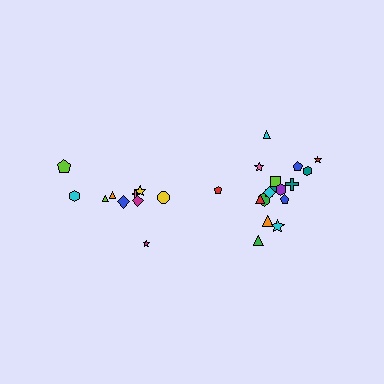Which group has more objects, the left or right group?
The right group.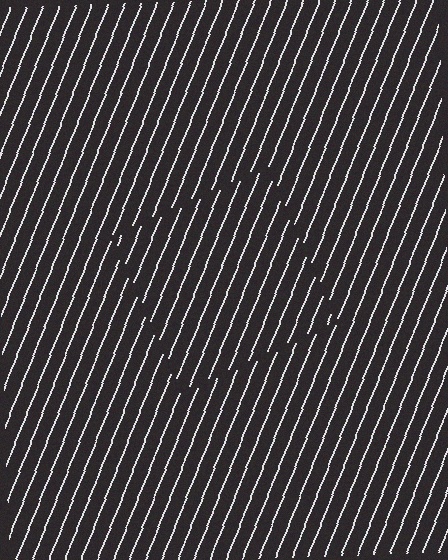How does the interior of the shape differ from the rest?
The interior of the shape contains the same grating, shifted by half a period — the contour is defined by the phase discontinuity where line-ends from the inner and outer gratings abut.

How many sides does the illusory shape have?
4 sides — the line-ends trace a square.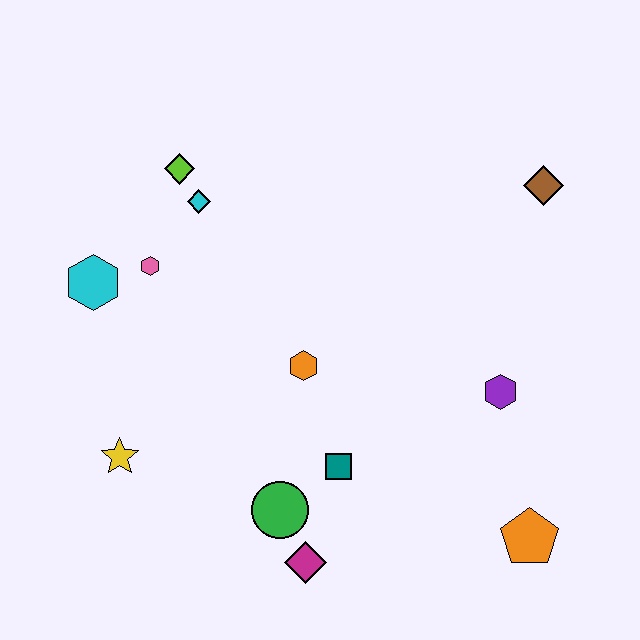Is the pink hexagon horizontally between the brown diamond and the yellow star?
Yes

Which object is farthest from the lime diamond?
The orange pentagon is farthest from the lime diamond.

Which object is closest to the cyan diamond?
The lime diamond is closest to the cyan diamond.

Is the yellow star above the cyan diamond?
No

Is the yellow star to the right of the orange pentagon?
No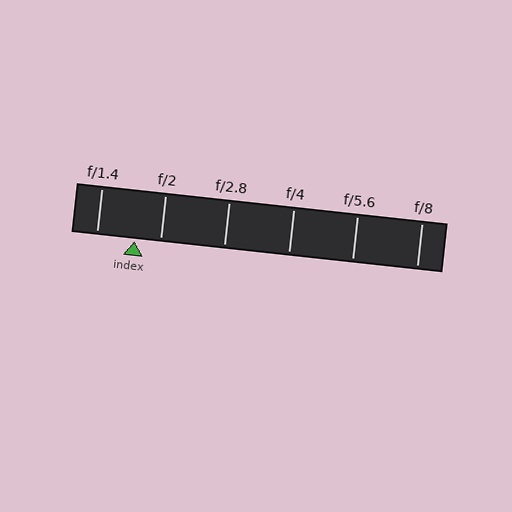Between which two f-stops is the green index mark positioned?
The index mark is between f/1.4 and f/2.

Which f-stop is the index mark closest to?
The index mark is closest to f/2.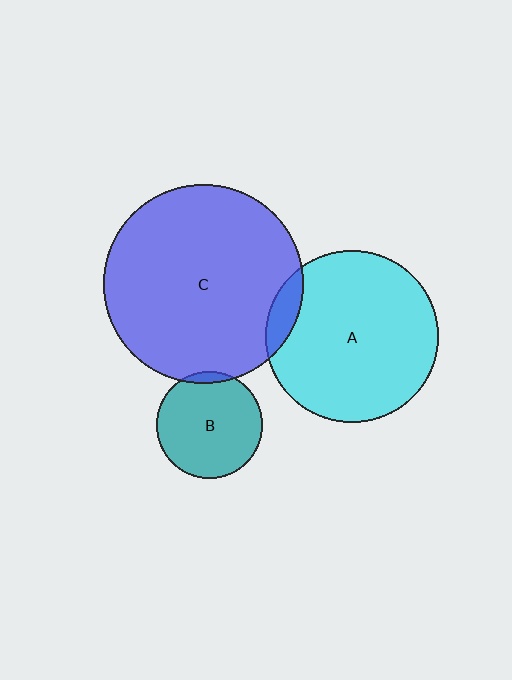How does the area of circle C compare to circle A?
Approximately 1.3 times.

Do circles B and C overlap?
Yes.